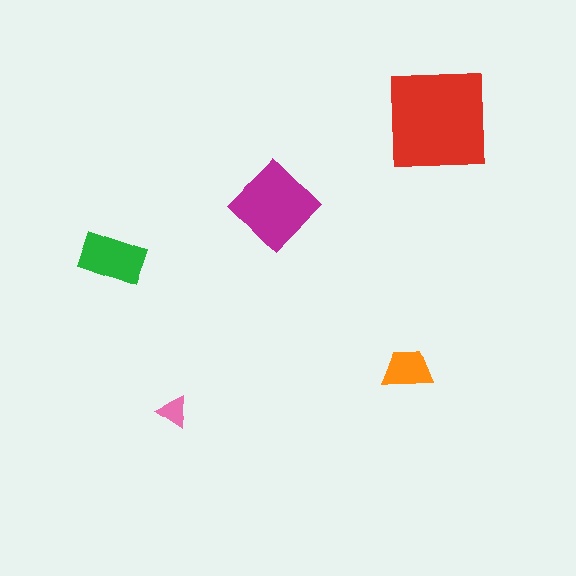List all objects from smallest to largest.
The pink triangle, the orange trapezoid, the green rectangle, the magenta diamond, the red square.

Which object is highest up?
The red square is topmost.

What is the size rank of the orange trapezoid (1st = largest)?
4th.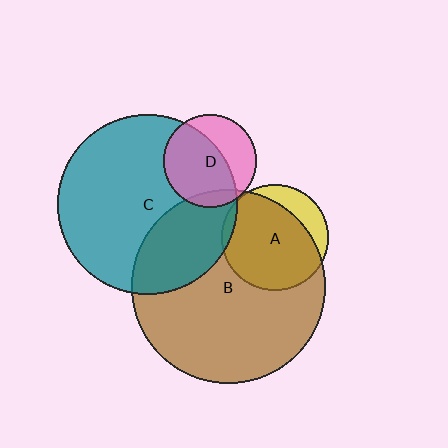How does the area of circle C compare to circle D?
Approximately 3.7 times.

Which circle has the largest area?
Circle B (brown).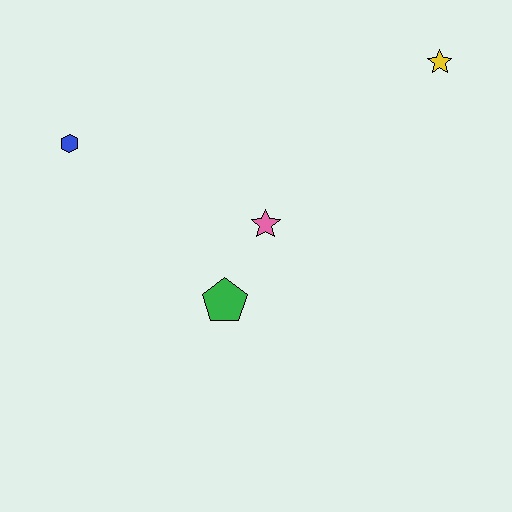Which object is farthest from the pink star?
The yellow star is farthest from the pink star.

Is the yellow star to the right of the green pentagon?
Yes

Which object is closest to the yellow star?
The pink star is closest to the yellow star.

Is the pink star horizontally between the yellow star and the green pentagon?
Yes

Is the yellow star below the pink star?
No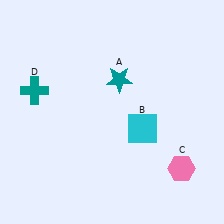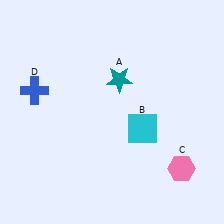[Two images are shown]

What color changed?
The cross (D) changed from teal in Image 1 to blue in Image 2.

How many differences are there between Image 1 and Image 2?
There is 1 difference between the two images.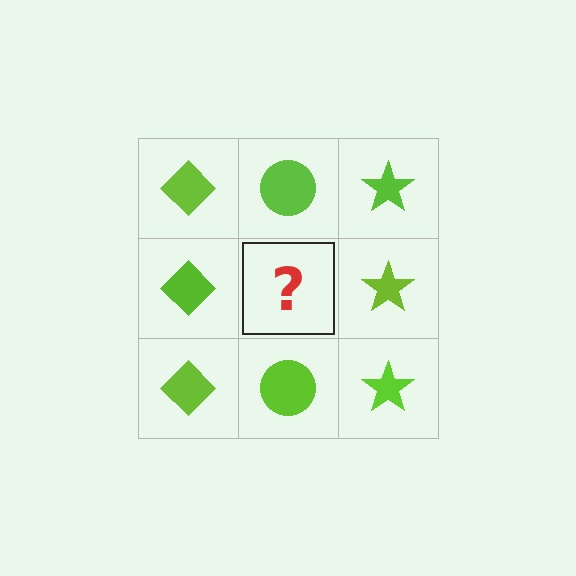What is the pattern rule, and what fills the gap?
The rule is that each column has a consistent shape. The gap should be filled with a lime circle.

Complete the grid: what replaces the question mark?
The question mark should be replaced with a lime circle.